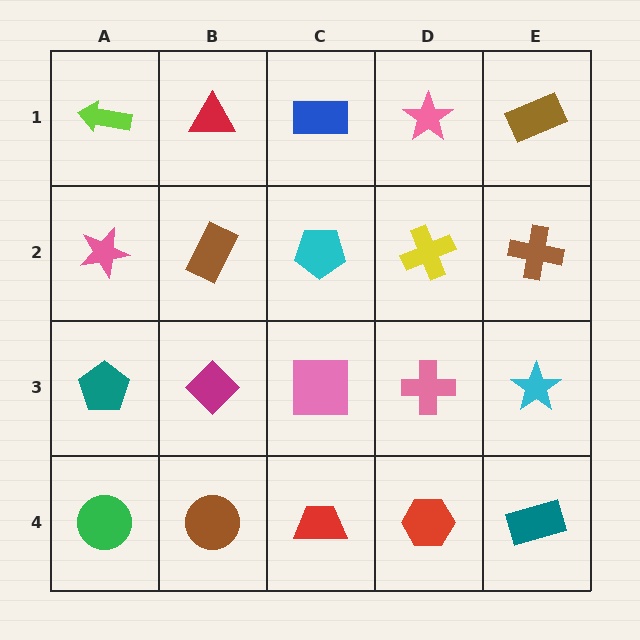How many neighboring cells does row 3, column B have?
4.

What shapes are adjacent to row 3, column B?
A brown rectangle (row 2, column B), a brown circle (row 4, column B), a teal pentagon (row 3, column A), a pink square (row 3, column C).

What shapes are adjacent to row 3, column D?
A yellow cross (row 2, column D), a red hexagon (row 4, column D), a pink square (row 3, column C), a cyan star (row 3, column E).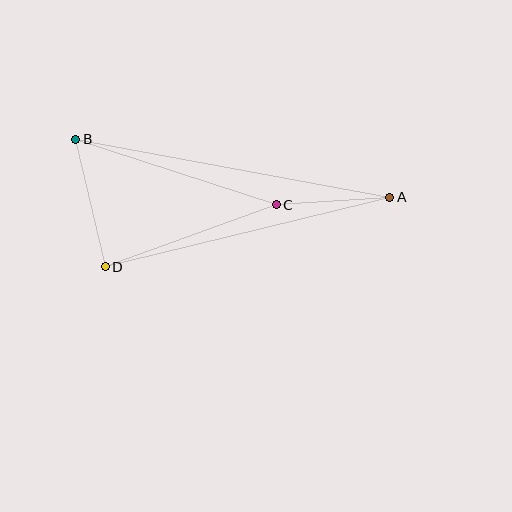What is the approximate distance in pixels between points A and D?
The distance between A and D is approximately 293 pixels.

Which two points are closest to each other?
Points A and C are closest to each other.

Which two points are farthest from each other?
Points A and B are farthest from each other.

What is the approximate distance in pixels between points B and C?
The distance between B and C is approximately 211 pixels.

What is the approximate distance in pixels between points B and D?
The distance between B and D is approximately 131 pixels.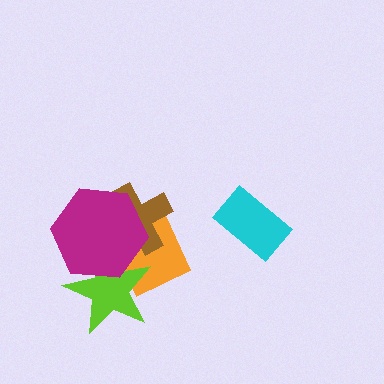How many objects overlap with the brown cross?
2 objects overlap with the brown cross.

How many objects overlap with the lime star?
2 objects overlap with the lime star.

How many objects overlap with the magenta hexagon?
3 objects overlap with the magenta hexagon.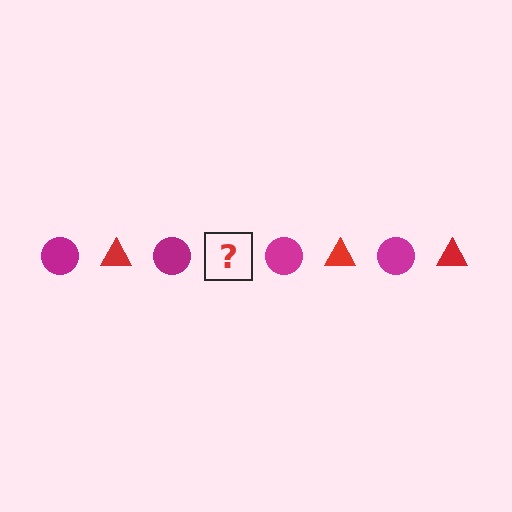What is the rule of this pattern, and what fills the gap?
The rule is that the pattern alternates between magenta circle and red triangle. The gap should be filled with a red triangle.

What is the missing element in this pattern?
The missing element is a red triangle.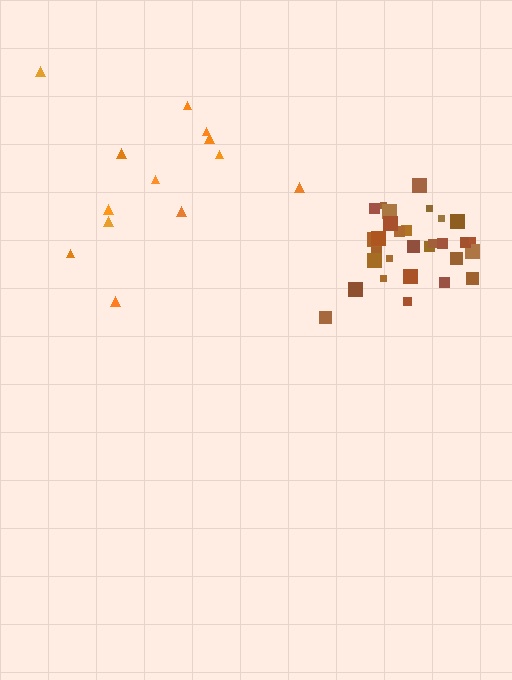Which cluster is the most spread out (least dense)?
Orange.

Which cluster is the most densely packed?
Brown.